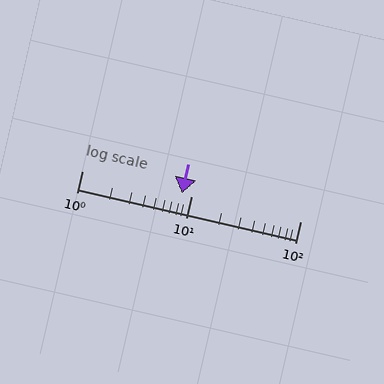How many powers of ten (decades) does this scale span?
The scale spans 2 decades, from 1 to 100.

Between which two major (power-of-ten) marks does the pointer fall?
The pointer is between 1 and 10.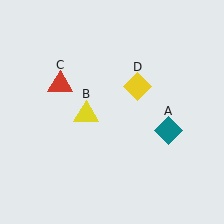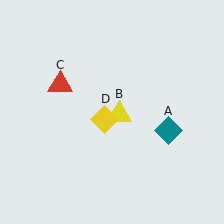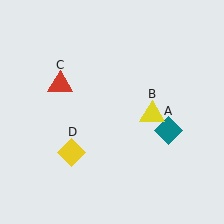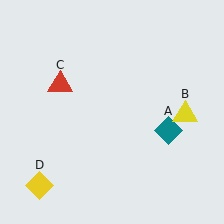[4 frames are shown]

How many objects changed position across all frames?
2 objects changed position: yellow triangle (object B), yellow diamond (object D).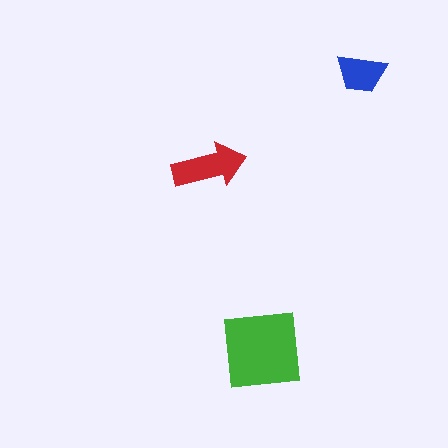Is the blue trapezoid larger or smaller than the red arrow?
Smaller.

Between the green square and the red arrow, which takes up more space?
The green square.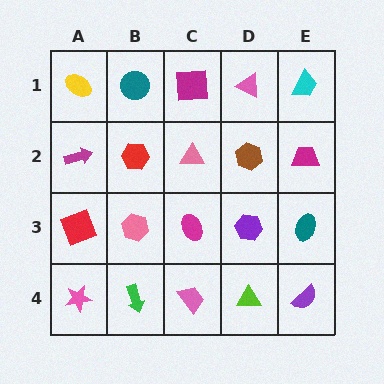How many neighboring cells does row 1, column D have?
3.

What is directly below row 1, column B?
A red hexagon.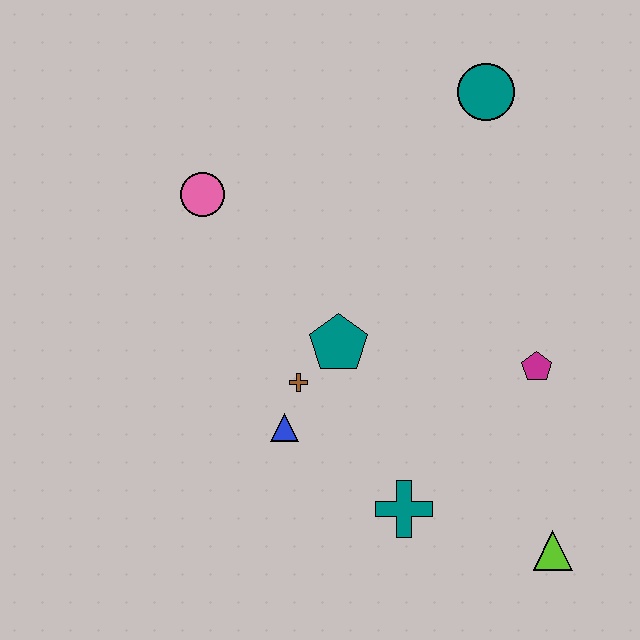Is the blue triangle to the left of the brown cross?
Yes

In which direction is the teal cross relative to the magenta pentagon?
The teal cross is below the magenta pentagon.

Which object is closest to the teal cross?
The blue triangle is closest to the teal cross.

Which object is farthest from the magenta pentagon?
The pink circle is farthest from the magenta pentagon.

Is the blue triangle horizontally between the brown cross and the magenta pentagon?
No